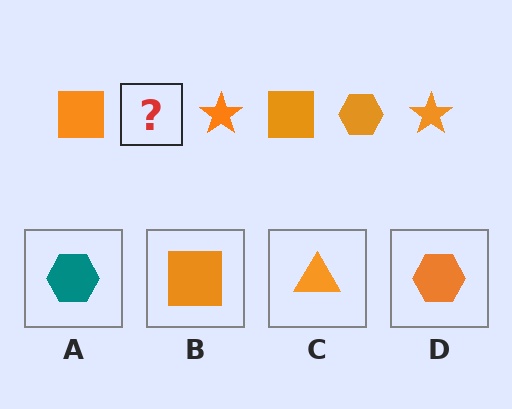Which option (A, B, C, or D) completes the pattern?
D.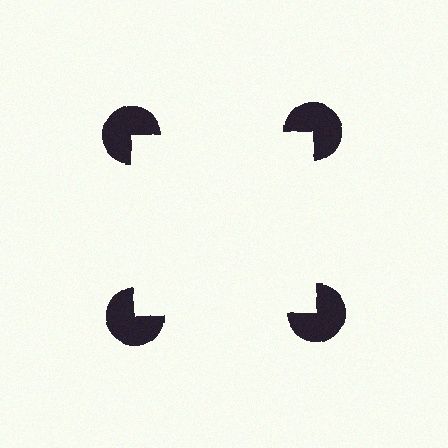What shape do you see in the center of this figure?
An illusory square — its edges are inferred from the aligned wedge cuts in the pac-man discs, not physically drawn.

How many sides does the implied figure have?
4 sides.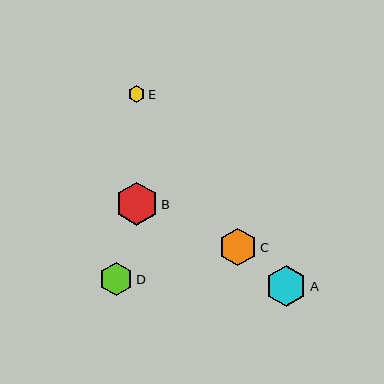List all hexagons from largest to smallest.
From largest to smallest: B, A, C, D, E.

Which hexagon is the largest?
Hexagon B is the largest with a size of approximately 43 pixels.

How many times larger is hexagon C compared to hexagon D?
Hexagon C is approximately 1.1 times the size of hexagon D.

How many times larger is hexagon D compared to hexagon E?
Hexagon D is approximately 2.0 times the size of hexagon E.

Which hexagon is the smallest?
Hexagon E is the smallest with a size of approximately 17 pixels.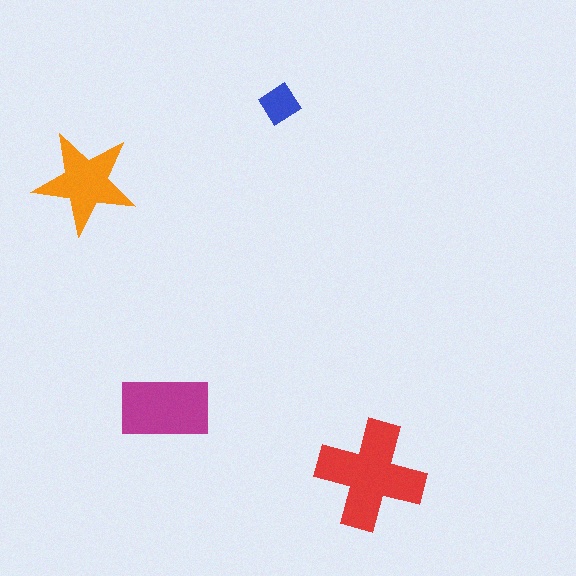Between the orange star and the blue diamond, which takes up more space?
The orange star.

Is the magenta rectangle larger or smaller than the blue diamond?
Larger.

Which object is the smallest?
The blue diamond.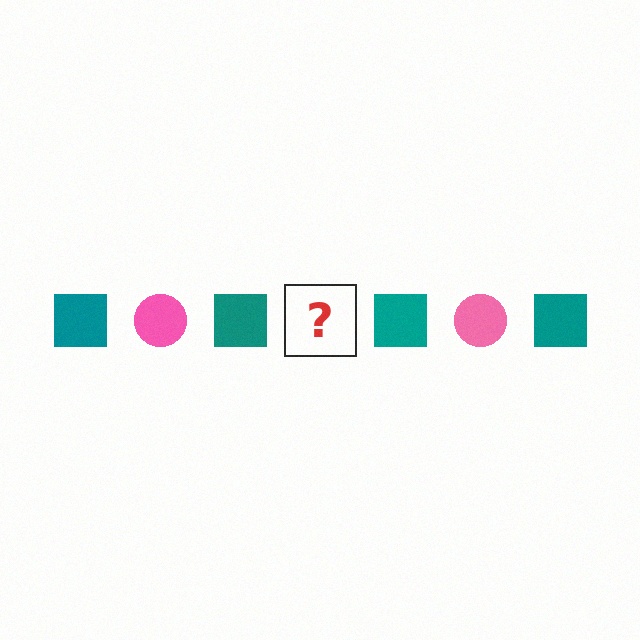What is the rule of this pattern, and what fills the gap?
The rule is that the pattern alternates between teal square and pink circle. The gap should be filled with a pink circle.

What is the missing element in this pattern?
The missing element is a pink circle.